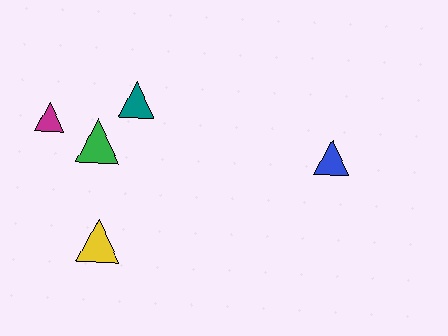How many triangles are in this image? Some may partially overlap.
There are 5 triangles.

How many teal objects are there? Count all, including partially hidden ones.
There is 1 teal object.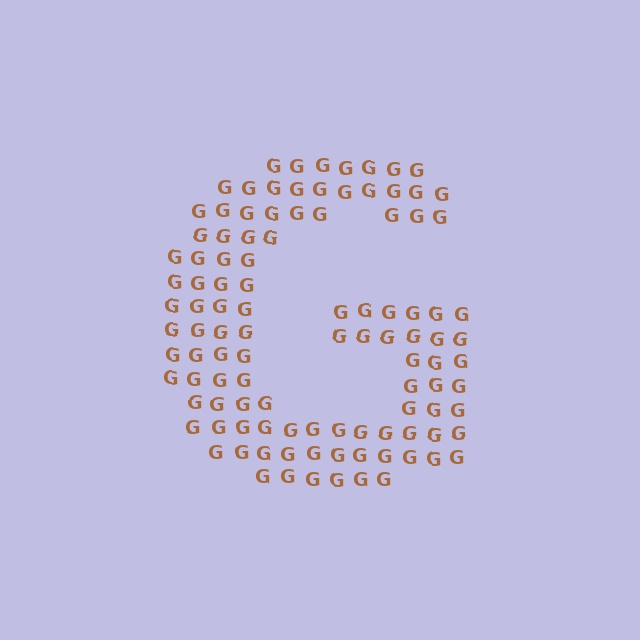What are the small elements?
The small elements are letter G's.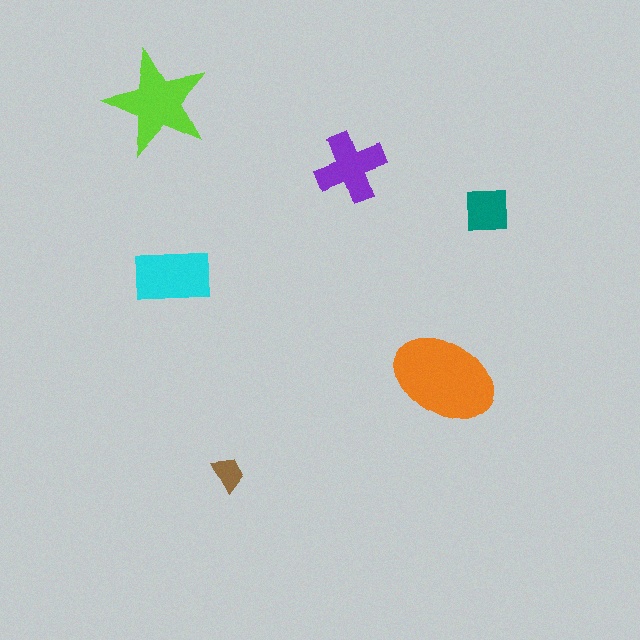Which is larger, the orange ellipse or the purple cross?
The orange ellipse.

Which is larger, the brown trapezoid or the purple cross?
The purple cross.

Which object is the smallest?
The brown trapezoid.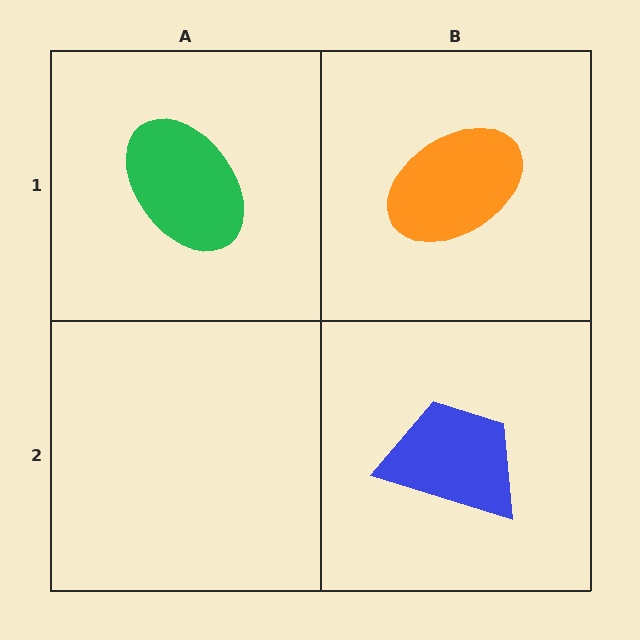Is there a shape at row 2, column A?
No, that cell is empty.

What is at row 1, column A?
A green ellipse.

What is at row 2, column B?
A blue trapezoid.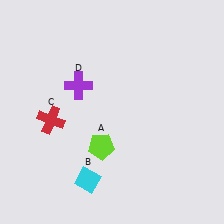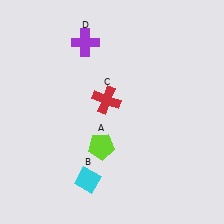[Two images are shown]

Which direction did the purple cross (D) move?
The purple cross (D) moved up.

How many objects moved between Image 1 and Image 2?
2 objects moved between the two images.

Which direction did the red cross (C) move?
The red cross (C) moved right.